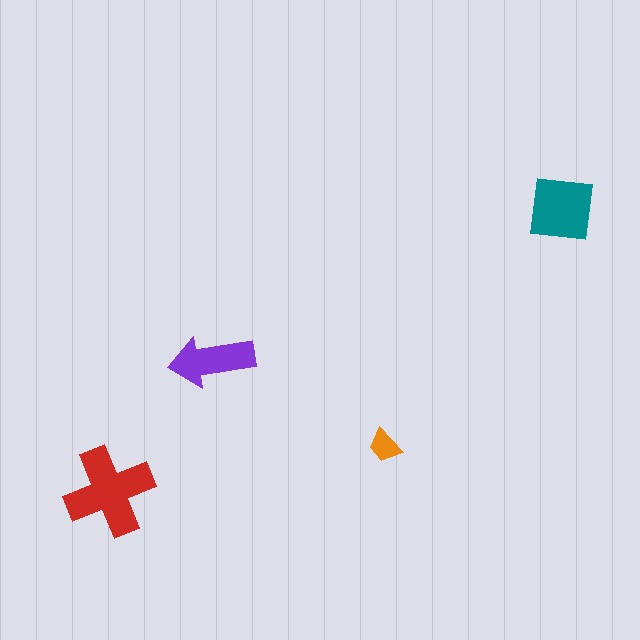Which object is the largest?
The red cross.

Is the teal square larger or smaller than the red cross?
Smaller.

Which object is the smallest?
The orange trapezoid.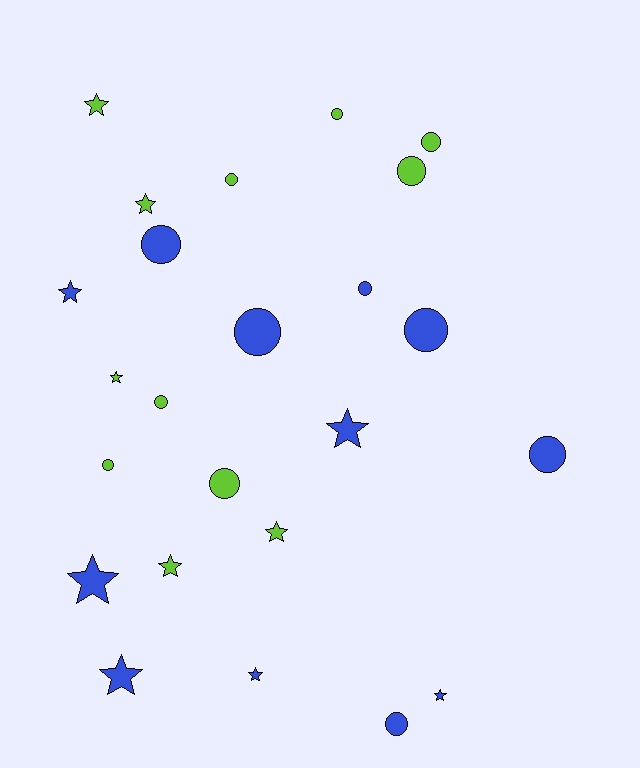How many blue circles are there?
There are 6 blue circles.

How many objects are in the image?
There are 24 objects.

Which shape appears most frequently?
Circle, with 13 objects.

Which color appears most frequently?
Blue, with 12 objects.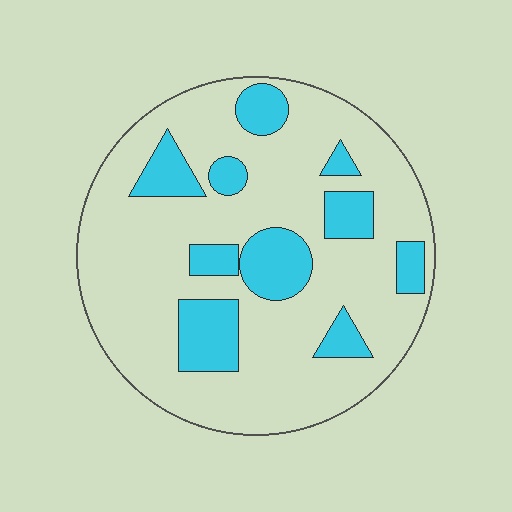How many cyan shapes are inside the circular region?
10.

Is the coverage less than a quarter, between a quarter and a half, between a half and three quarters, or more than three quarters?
Less than a quarter.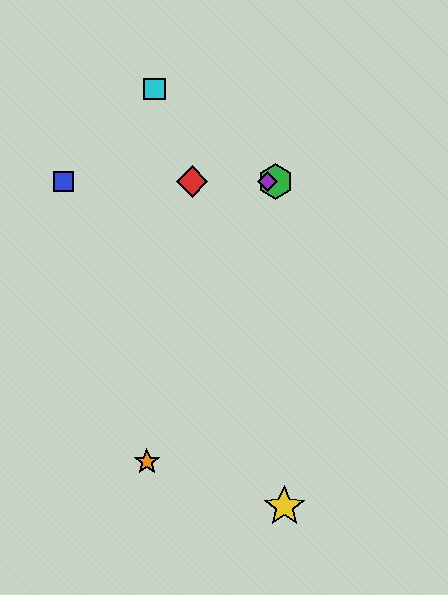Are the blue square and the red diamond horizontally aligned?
Yes, both are at y≈182.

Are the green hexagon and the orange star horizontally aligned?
No, the green hexagon is at y≈182 and the orange star is at y≈462.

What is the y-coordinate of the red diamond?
The red diamond is at y≈182.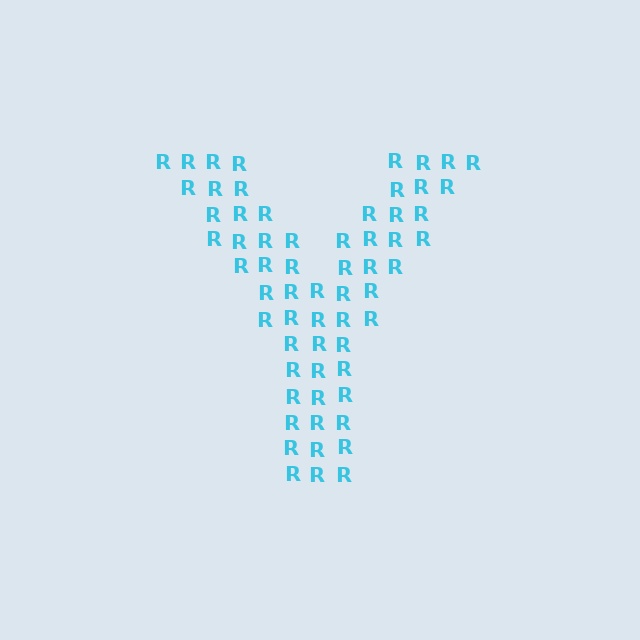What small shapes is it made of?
It is made of small letter R's.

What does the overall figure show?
The overall figure shows the letter Y.